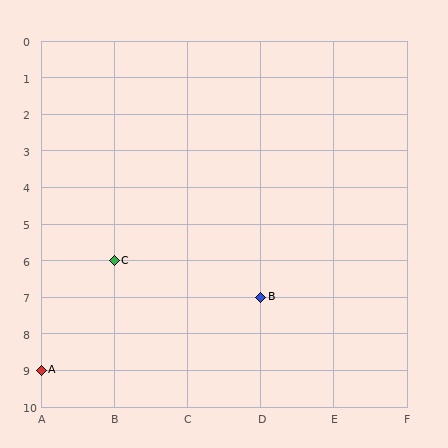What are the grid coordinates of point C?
Point C is at grid coordinates (B, 6).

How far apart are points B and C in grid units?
Points B and C are 2 columns and 1 row apart (about 2.2 grid units diagonally).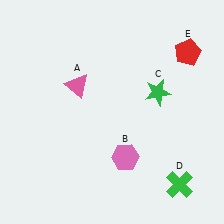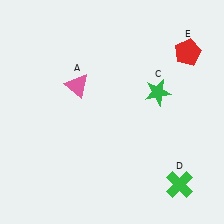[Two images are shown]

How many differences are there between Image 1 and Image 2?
There is 1 difference between the two images.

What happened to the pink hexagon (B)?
The pink hexagon (B) was removed in Image 2. It was in the bottom-right area of Image 1.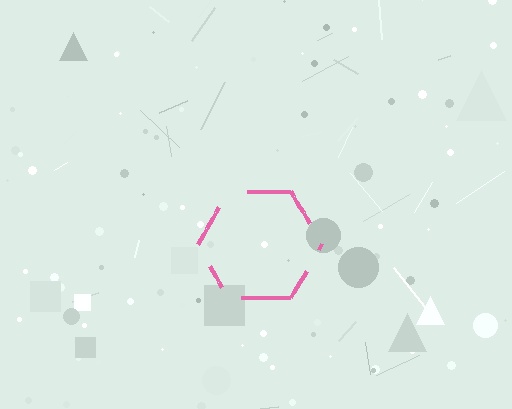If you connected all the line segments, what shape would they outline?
They would outline a hexagon.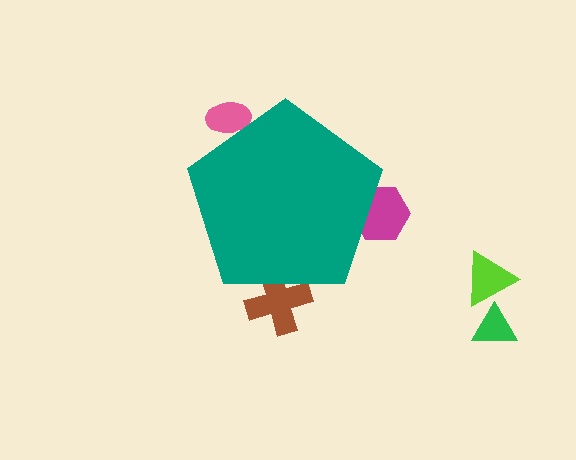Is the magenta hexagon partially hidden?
Yes, the magenta hexagon is partially hidden behind the teal pentagon.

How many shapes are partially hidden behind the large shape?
3 shapes are partially hidden.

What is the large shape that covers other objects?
A teal pentagon.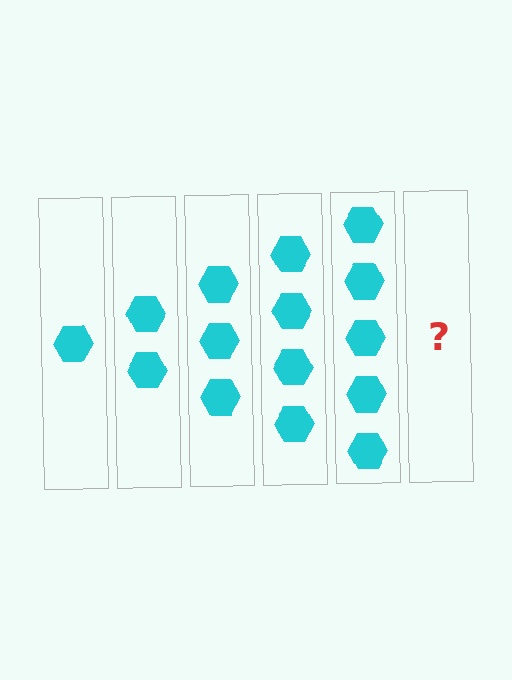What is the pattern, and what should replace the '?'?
The pattern is that each step adds one more hexagon. The '?' should be 6 hexagons.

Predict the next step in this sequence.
The next step is 6 hexagons.